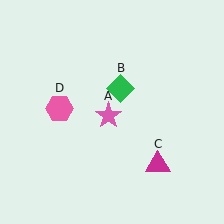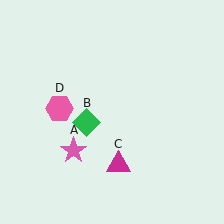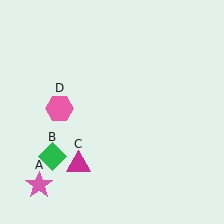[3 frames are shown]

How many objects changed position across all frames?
3 objects changed position: pink star (object A), green diamond (object B), magenta triangle (object C).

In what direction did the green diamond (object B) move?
The green diamond (object B) moved down and to the left.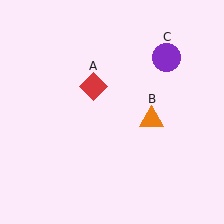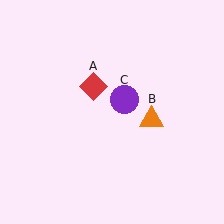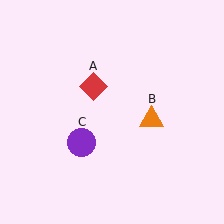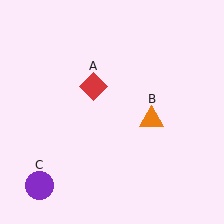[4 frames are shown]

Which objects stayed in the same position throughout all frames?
Red diamond (object A) and orange triangle (object B) remained stationary.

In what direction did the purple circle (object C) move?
The purple circle (object C) moved down and to the left.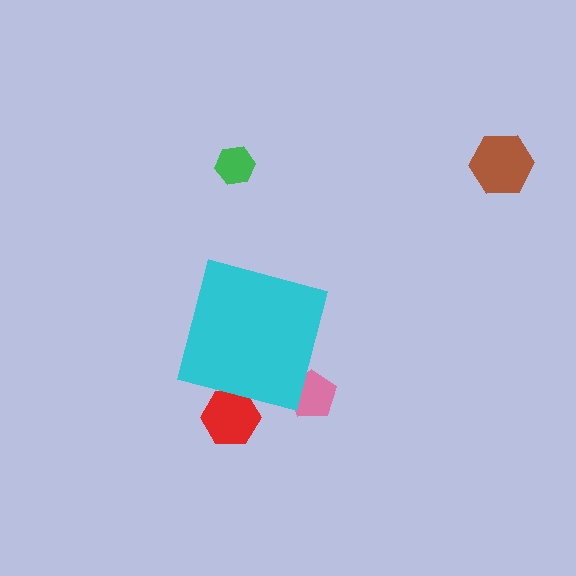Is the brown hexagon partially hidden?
No, the brown hexagon is fully visible.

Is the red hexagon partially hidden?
Yes, the red hexagon is partially hidden behind the cyan square.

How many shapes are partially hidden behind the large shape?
2 shapes are partially hidden.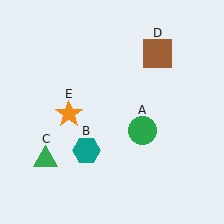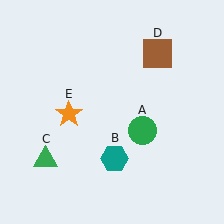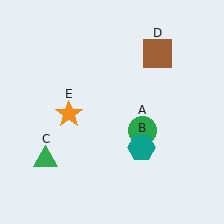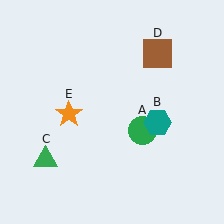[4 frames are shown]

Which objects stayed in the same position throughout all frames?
Green circle (object A) and green triangle (object C) and brown square (object D) and orange star (object E) remained stationary.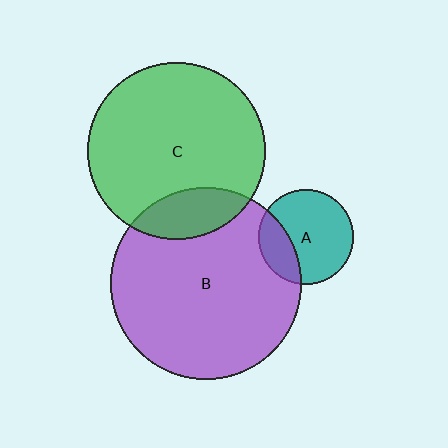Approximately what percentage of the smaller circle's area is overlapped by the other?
Approximately 25%.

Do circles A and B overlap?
Yes.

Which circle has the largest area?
Circle B (purple).